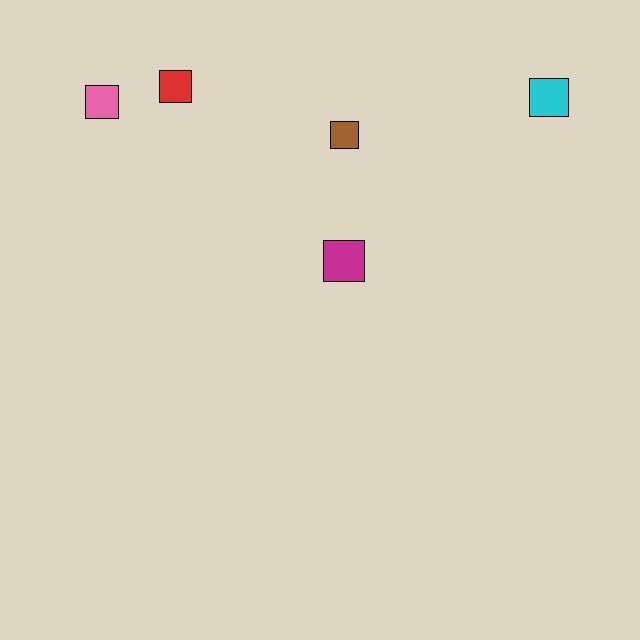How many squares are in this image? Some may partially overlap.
There are 5 squares.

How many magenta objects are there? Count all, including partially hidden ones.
There is 1 magenta object.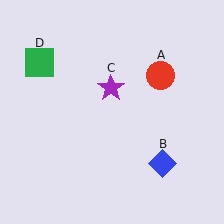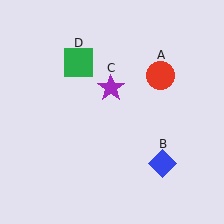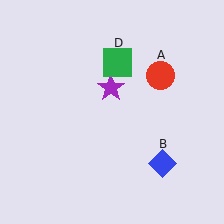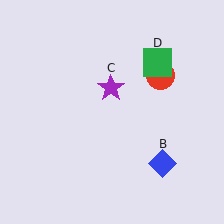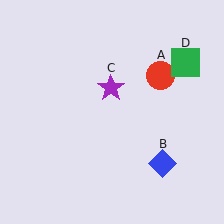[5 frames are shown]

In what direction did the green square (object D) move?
The green square (object D) moved right.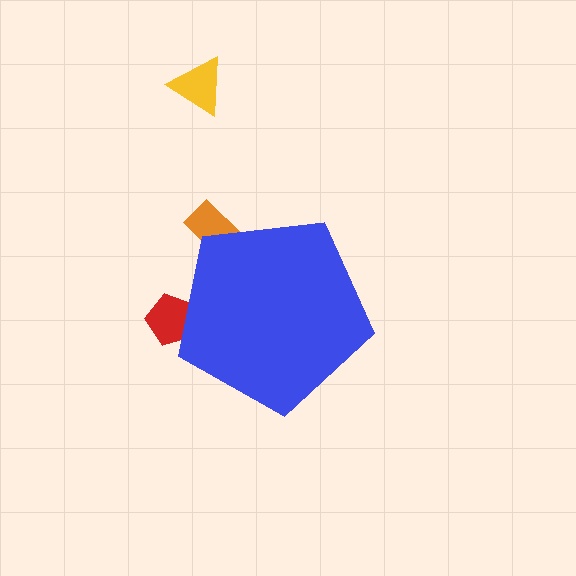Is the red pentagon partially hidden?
Yes, the red pentagon is partially hidden behind the blue pentagon.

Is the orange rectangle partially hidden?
Yes, the orange rectangle is partially hidden behind the blue pentagon.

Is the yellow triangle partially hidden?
No, the yellow triangle is fully visible.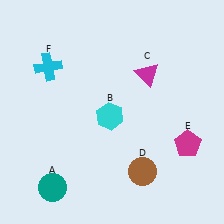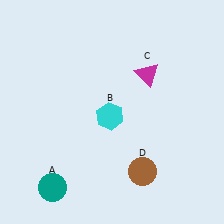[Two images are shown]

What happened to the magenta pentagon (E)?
The magenta pentagon (E) was removed in Image 2. It was in the bottom-right area of Image 1.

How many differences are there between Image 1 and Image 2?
There are 2 differences between the two images.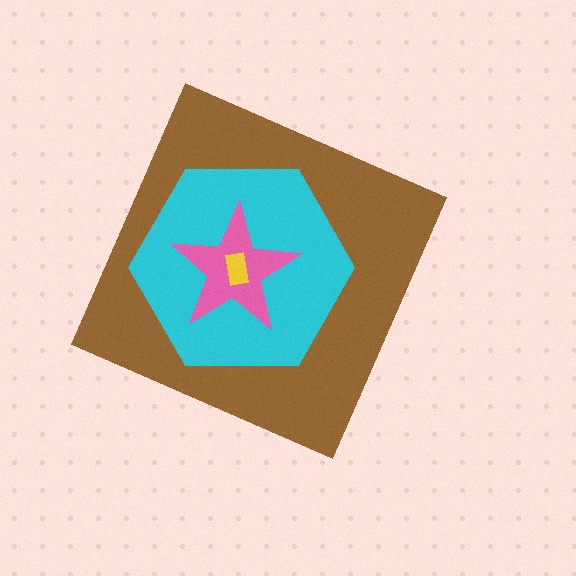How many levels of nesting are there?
4.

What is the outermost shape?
The brown diamond.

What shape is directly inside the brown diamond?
The cyan hexagon.